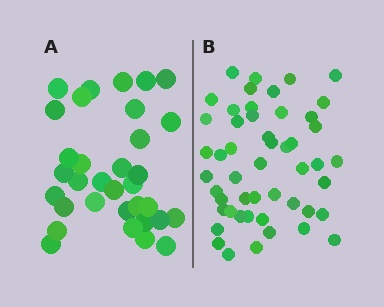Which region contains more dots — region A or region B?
Region B (the right region) has more dots.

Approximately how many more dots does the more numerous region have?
Region B has approximately 15 more dots than region A.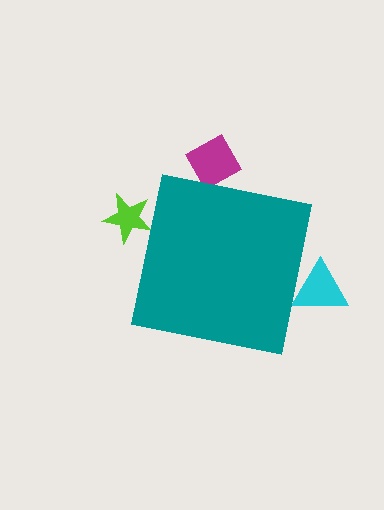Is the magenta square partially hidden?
Yes, the magenta square is partially hidden behind the teal square.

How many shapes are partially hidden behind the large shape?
3 shapes are partially hidden.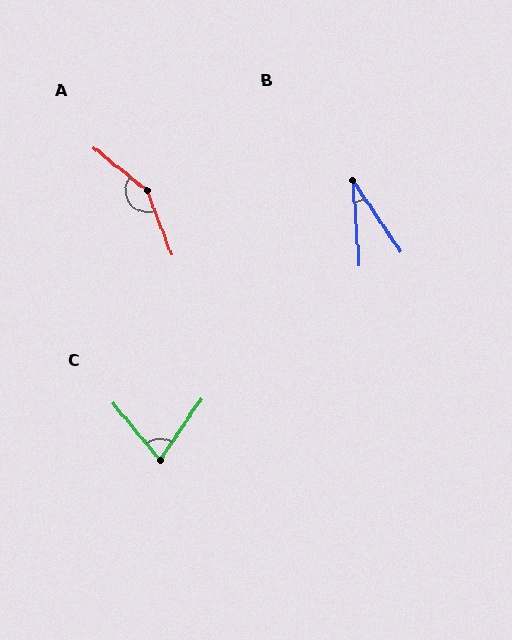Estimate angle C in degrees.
Approximately 74 degrees.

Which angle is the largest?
A, at approximately 150 degrees.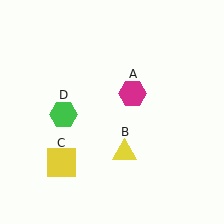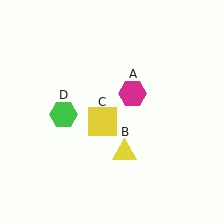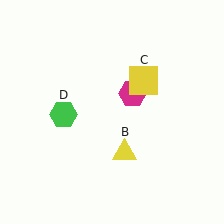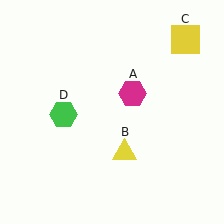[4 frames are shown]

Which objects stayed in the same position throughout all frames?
Magenta hexagon (object A) and yellow triangle (object B) and green hexagon (object D) remained stationary.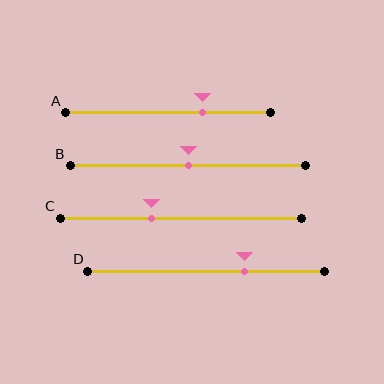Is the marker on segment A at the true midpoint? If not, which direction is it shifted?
No, the marker on segment A is shifted to the right by about 16% of the segment length.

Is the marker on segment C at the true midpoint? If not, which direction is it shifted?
No, the marker on segment C is shifted to the left by about 12% of the segment length.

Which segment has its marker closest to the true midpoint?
Segment B has its marker closest to the true midpoint.